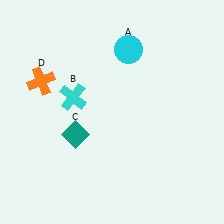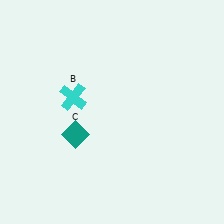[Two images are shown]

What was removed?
The cyan circle (A), the orange cross (D) were removed in Image 2.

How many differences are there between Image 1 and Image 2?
There are 2 differences between the two images.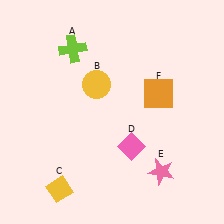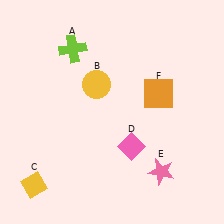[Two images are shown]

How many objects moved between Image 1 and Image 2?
1 object moved between the two images.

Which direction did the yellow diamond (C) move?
The yellow diamond (C) moved left.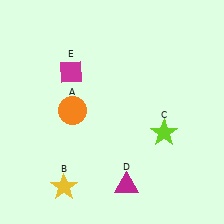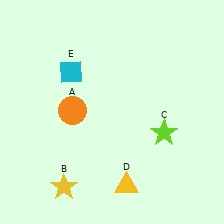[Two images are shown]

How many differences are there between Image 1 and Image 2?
There are 2 differences between the two images.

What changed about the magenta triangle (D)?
In Image 1, D is magenta. In Image 2, it changed to yellow.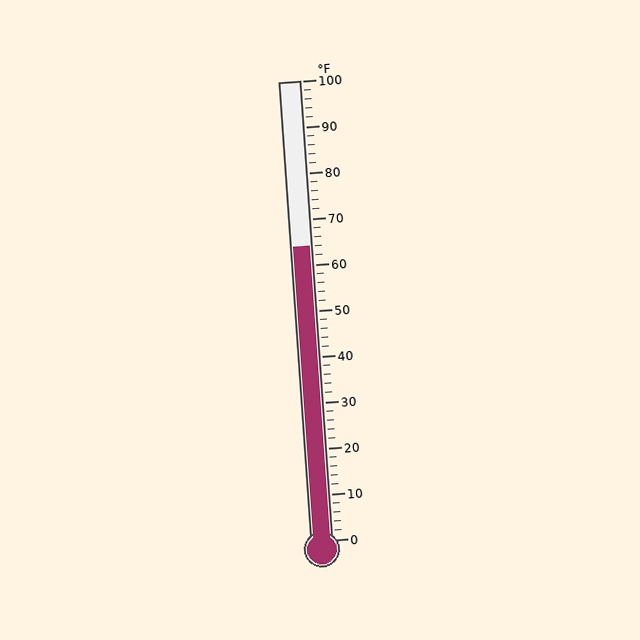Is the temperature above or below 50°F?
The temperature is above 50°F.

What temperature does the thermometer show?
The thermometer shows approximately 64°F.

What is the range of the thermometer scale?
The thermometer scale ranges from 0°F to 100°F.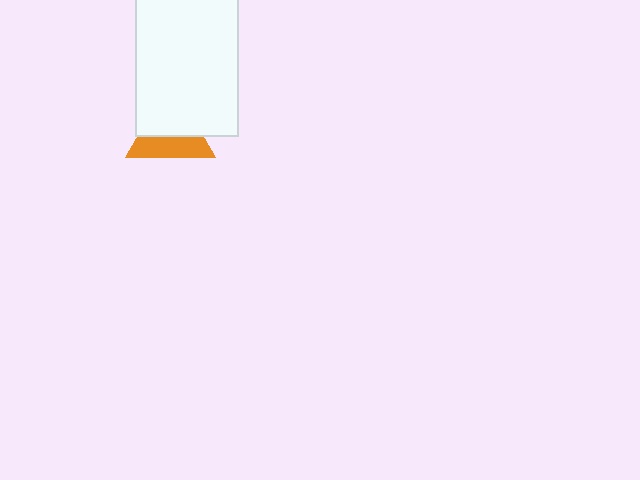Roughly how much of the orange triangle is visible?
A small part of it is visible (roughly 44%).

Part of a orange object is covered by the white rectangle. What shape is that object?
It is a triangle.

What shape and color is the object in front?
The object in front is a white rectangle.